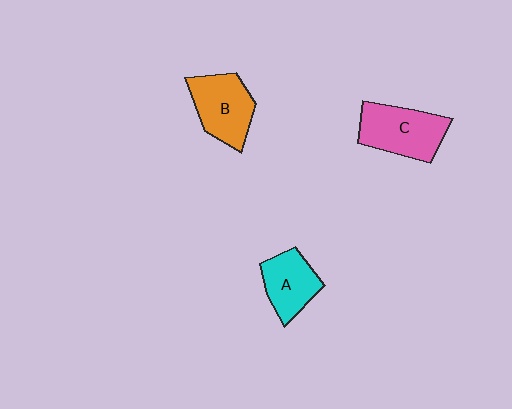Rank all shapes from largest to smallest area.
From largest to smallest: C (pink), B (orange), A (cyan).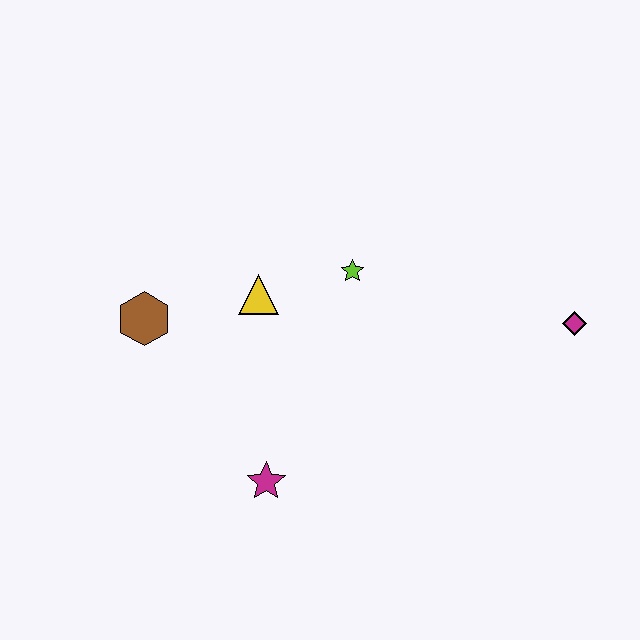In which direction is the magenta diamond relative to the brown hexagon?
The magenta diamond is to the right of the brown hexagon.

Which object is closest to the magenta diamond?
The lime star is closest to the magenta diamond.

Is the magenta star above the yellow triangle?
No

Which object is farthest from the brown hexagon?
The magenta diamond is farthest from the brown hexagon.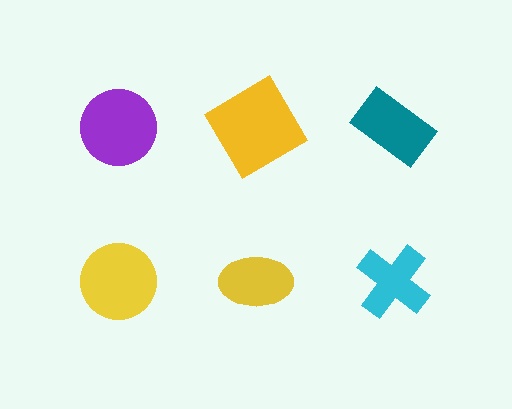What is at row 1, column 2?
A yellow diamond.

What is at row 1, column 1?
A purple circle.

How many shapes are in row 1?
3 shapes.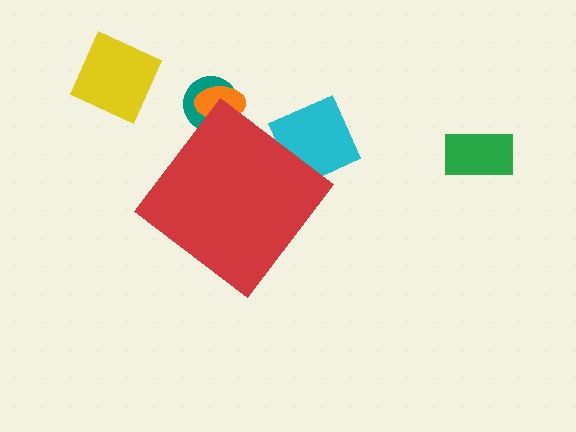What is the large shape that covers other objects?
A red diamond.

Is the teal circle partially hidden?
Yes, the teal circle is partially hidden behind the red diamond.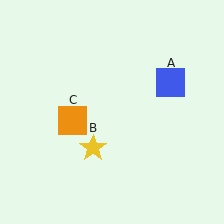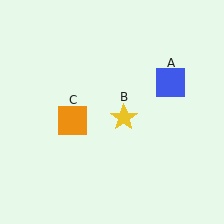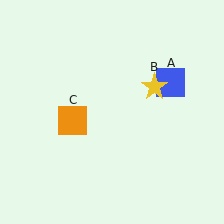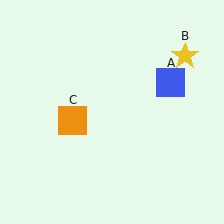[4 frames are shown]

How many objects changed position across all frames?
1 object changed position: yellow star (object B).